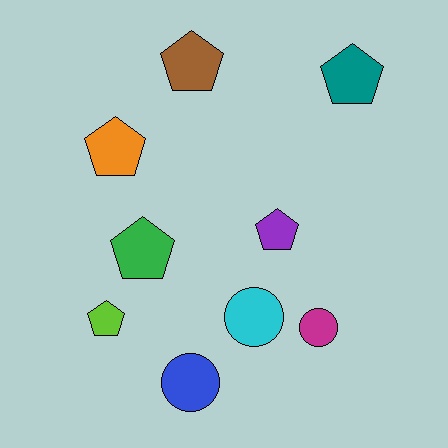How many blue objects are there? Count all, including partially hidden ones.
There is 1 blue object.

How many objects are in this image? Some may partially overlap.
There are 9 objects.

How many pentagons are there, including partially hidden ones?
There are 6 pentagons.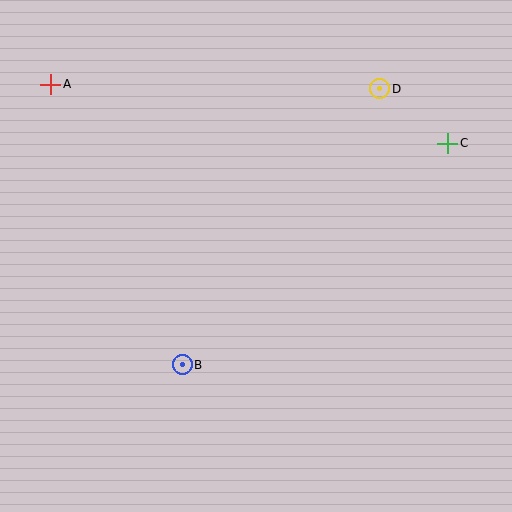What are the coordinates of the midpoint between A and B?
The midpoint between A and B is at (116, 224).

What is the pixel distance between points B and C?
The distance between B and C is 346 pixels.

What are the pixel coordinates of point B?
Point B is at (182, 365).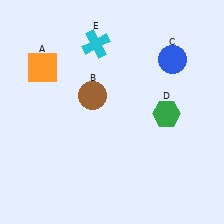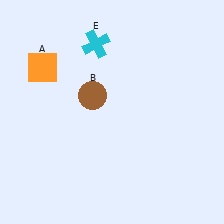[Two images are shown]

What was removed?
The blue circle (C), the green hexagon (D) were removed in Image 2.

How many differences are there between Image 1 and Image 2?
There are 2 differences between the two images.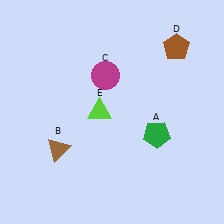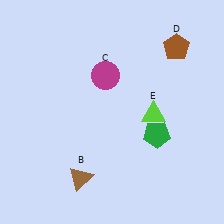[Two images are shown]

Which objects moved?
The objects that moved are: the brown triangle (B), the lime triangle (E).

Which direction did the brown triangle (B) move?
The brown triangle (B) moved down.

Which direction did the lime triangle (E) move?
The lime triangle (E) moved right.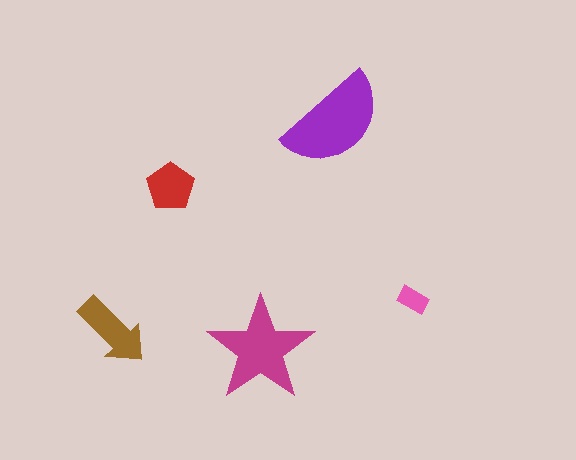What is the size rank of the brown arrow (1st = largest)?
3rd.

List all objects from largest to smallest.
The purple semicircle, the magenta star, the brown arrow, the red pentagon, the pink rectangle.